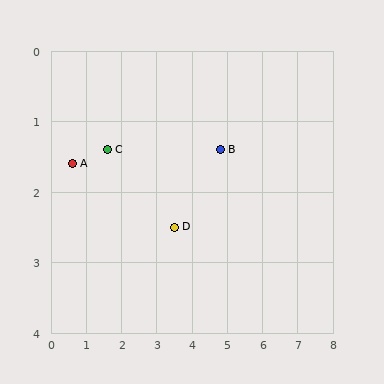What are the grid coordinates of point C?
Point C is at approximately (1.6, 1.4).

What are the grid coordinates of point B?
Point B is at approximately (4.8, 1.4).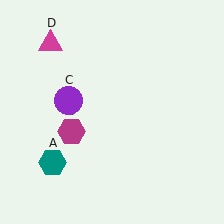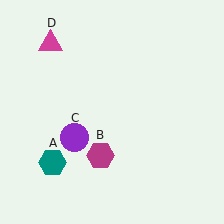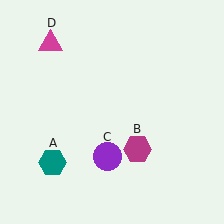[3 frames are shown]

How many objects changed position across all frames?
2 objects changed position: magenta hexagon (object B), purple circle (object C).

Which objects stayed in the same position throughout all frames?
Teal hexagon (object A) and magenta triangle (object D) remained stationary.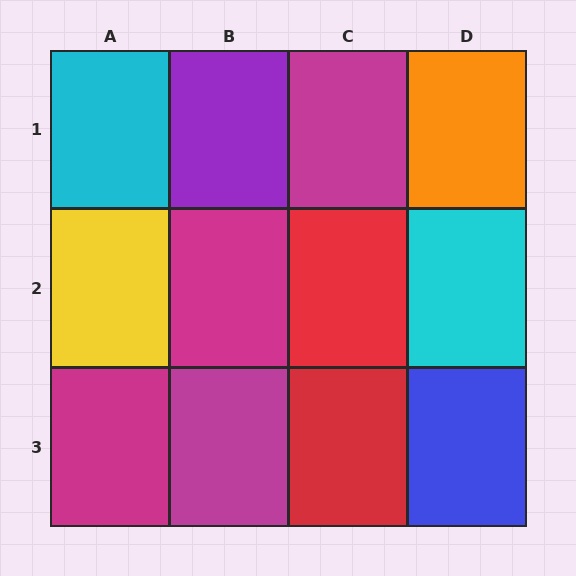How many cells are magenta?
4 cells are magenta.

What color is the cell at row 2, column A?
Yellow.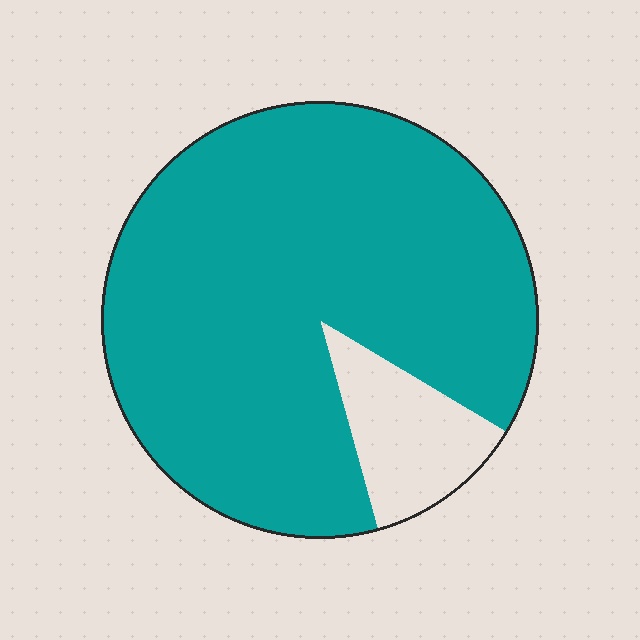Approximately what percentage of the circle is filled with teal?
Approximately 90%.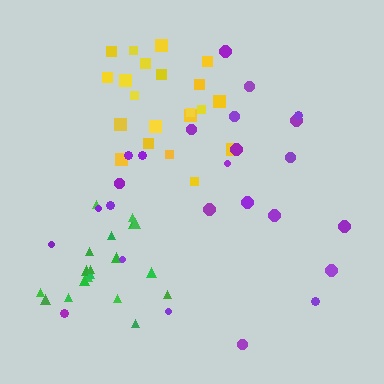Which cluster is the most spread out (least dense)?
Purple.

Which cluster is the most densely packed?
Green.